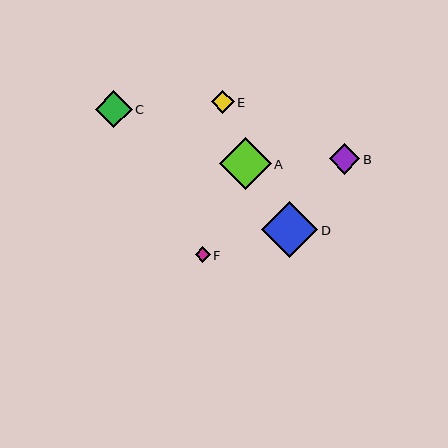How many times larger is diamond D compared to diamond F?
Diamond D is approximately 3.7 times the size of diamond F.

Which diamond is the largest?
Diamond D is the largest with a size of approximately 56 pixels.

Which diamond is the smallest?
Diamond F is the smallest with a size of approximately 15 pixels.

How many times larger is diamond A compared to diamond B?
Diamond A is approximately 1.7 times the size of diamond B.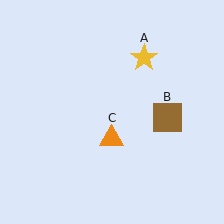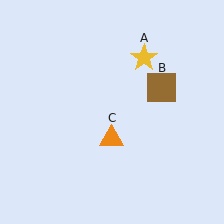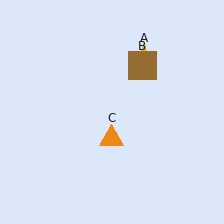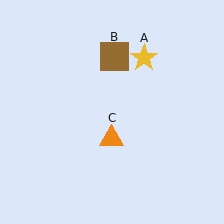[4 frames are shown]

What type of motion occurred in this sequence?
The brown square (object B) rotated counterclockwise around the center of the scene.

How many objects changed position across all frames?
1 object changed position: brown square (object B).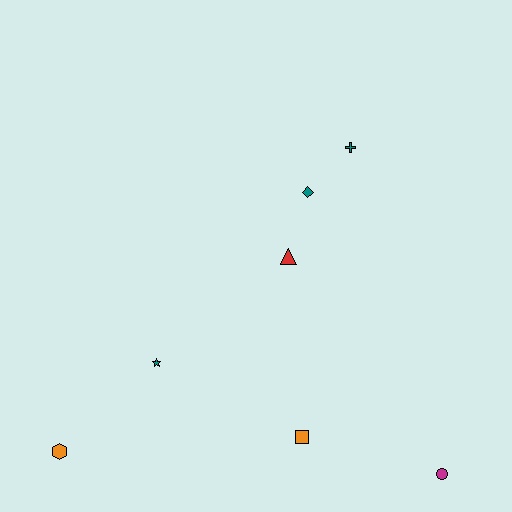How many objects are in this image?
There are 7 objects.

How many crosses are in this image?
There is 1 cross.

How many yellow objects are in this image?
There are no yellow objects.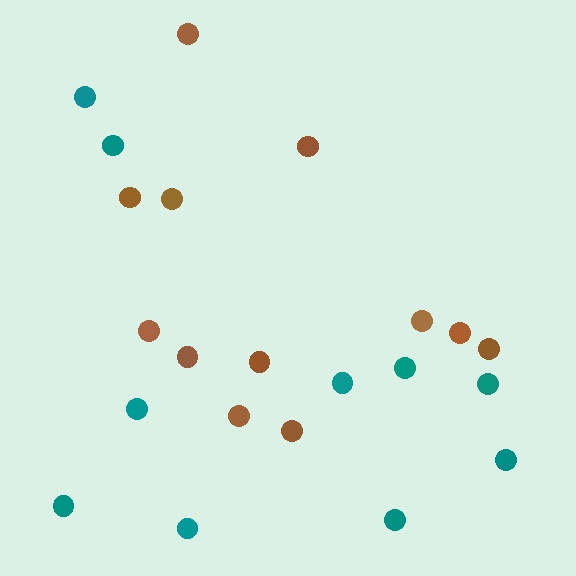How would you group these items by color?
There are 2 groups: one group of brown circles (12) and one group of teal circles (10).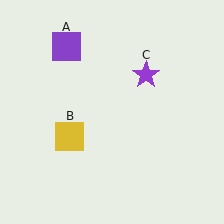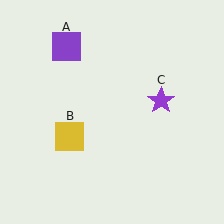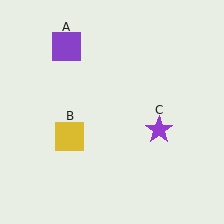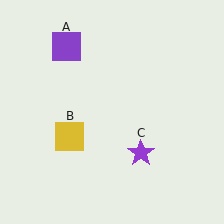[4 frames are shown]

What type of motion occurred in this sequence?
The purple star (object C) rotated clockwise around the center of the scene.